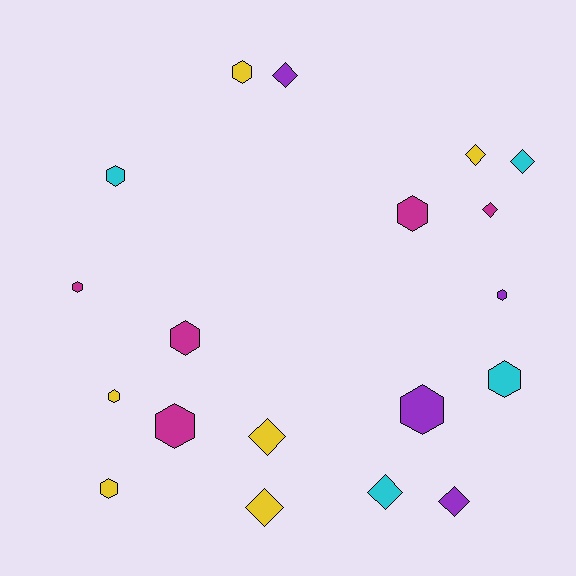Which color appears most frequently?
Yellow, with 6 objects.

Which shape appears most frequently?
Hexagon, with 11 objects.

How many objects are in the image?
There are 19 objects.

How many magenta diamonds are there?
There is 1 magenta diamond.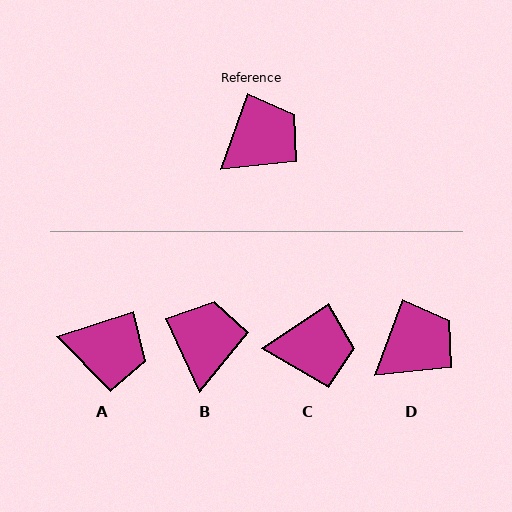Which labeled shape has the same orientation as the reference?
D.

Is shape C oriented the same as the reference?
No, it is off by about 36 degrees.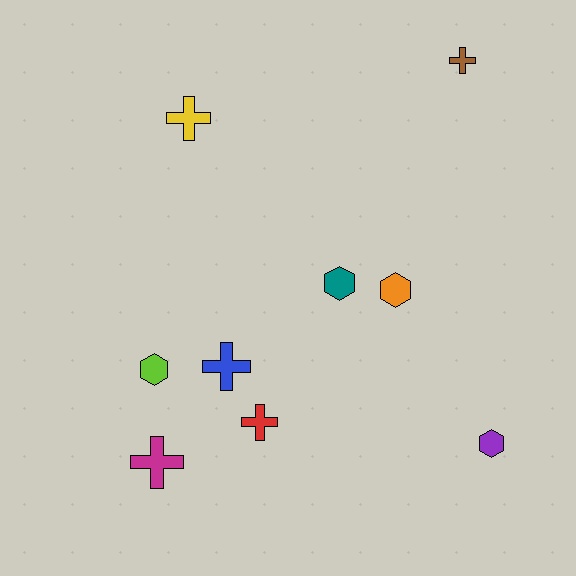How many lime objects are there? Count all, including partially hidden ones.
There is 1 lime object.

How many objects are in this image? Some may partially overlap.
There are 9 objects.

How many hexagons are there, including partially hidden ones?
There are 4 hexagons.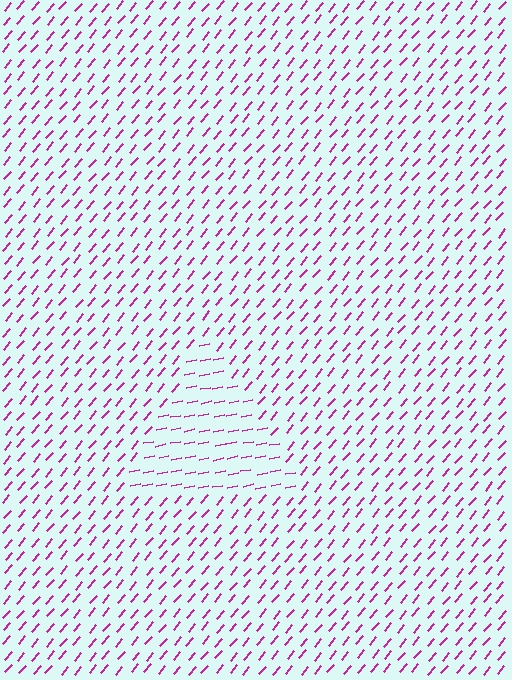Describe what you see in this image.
The image is filled with small magenta line segments. A triangle region in the image has lines oriented differently from the surrounding lines, creating a visible texture boundary.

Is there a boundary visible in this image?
Yes, there is a texture boundary formed by a change in line orientation.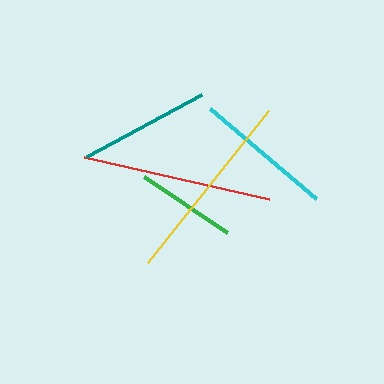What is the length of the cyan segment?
The cyan segment is approximately 139 pixels long.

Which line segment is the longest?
The yellow line is the longest at approximately 194 pixels.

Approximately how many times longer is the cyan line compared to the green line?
The cyan line is approximately 1.4 times the length of the green line.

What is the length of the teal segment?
The teal segment is approximately 131 pixels long.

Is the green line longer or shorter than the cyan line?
The cyan line is longer than the green line.